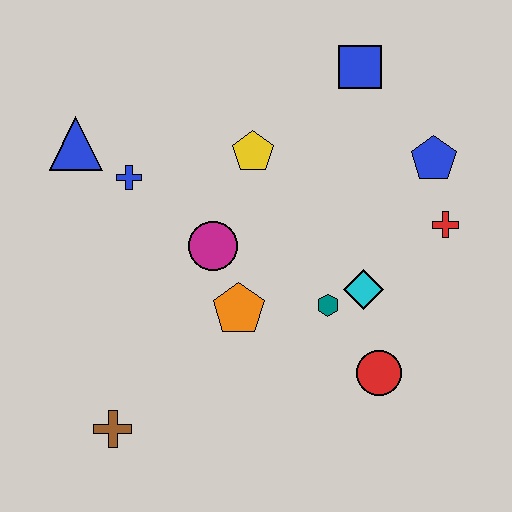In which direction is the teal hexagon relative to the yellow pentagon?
The teal hexagon is below the yellow pentagon.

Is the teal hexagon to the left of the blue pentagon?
Yes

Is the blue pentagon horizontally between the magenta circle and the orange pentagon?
No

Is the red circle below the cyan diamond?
Yes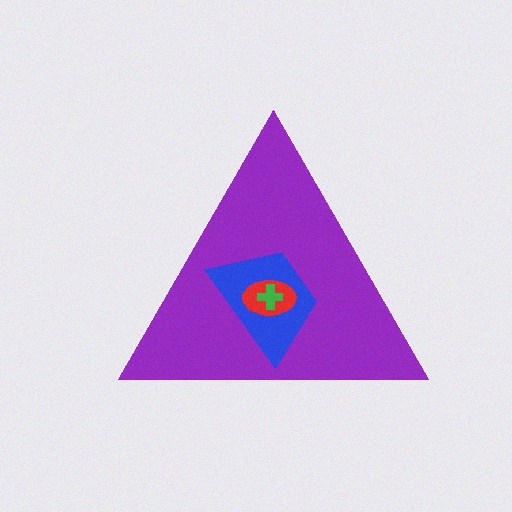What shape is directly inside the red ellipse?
The green cross.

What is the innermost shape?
The green cross.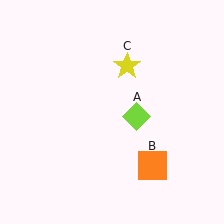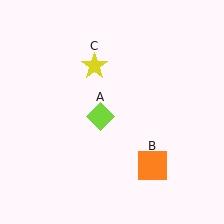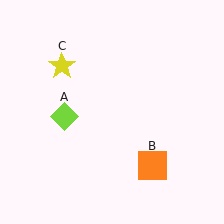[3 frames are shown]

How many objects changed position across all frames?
2 objects changed position: lime diamond (object A), yellow star (object C).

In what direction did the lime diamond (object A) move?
The lime diamond (object A) moved left.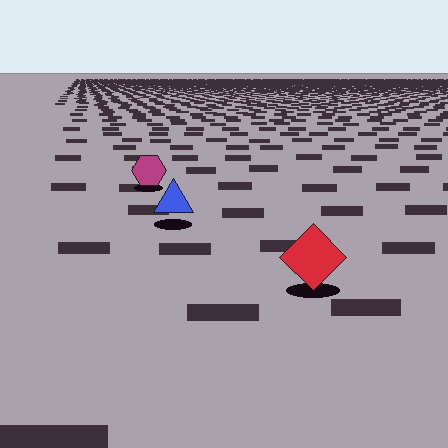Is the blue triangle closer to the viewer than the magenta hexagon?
Yes. The blue triangle is closer — you can tell from the texture gradient: the ground texture is coarser near it.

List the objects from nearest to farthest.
From nearest to farthest: the red diamond, the blue triangle, the magenta hexagon.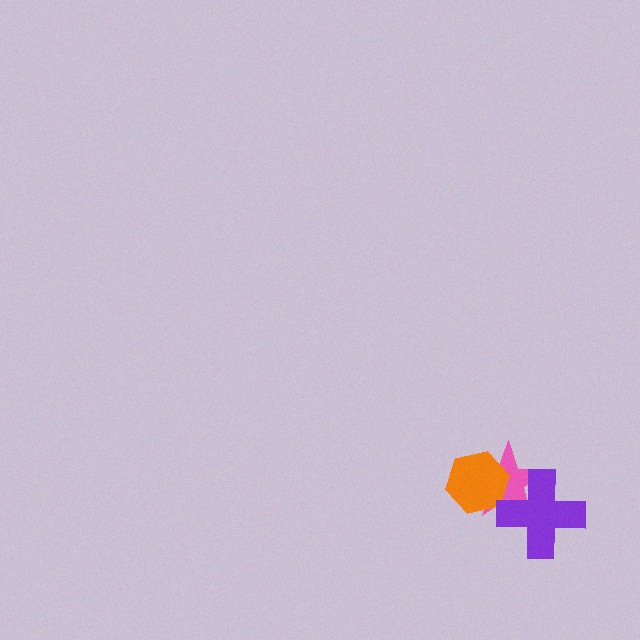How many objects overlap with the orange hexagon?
1 object overlaps with the orange hexagon.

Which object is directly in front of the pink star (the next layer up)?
The orange hexagon is directly in front of the pink star.